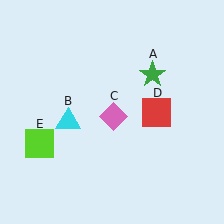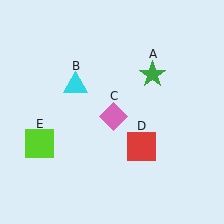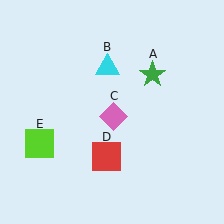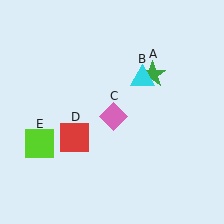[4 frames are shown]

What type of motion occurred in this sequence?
The cyan triangle (object B), red square (object D) rotated clockwise around the center of the scene.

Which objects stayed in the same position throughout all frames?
Green star (object A) and pink diamond (object C) and lime square (object E) remained stationary.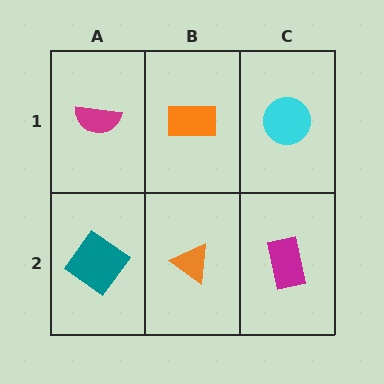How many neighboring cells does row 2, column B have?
3.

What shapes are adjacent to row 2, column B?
An orange rectangle (row 1, column B), a teal diamond (row 2, column A), a magenta rectangle (row 2, column C).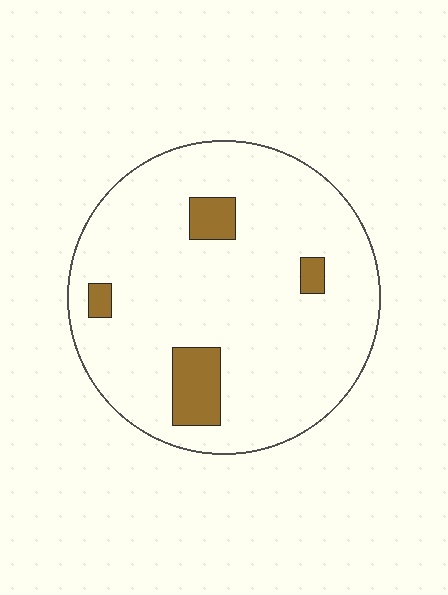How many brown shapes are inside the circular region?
4.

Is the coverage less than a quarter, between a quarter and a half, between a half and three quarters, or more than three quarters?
Less than a quarter.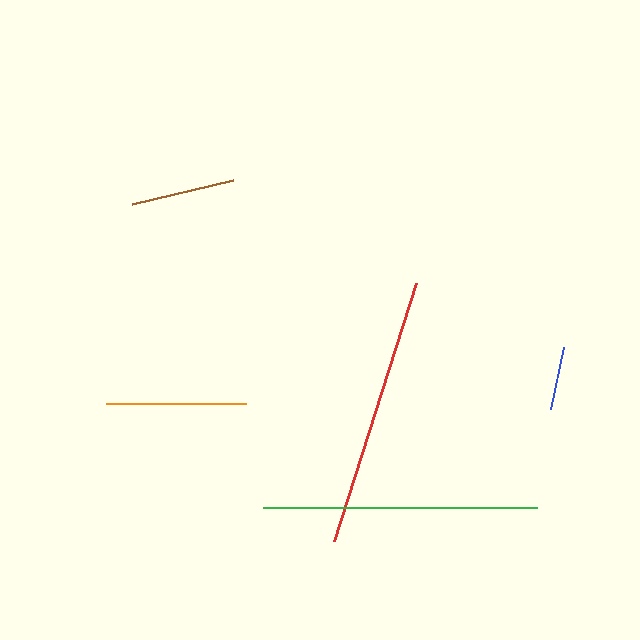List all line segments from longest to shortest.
From longest to shortest: green, red, orange, brown, blue.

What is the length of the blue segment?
The blue segment is approximately 63 pixels long.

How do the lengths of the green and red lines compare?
The green and red lines are approximately the same length.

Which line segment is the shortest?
The blue line is the shortest at approximately 63 pixels.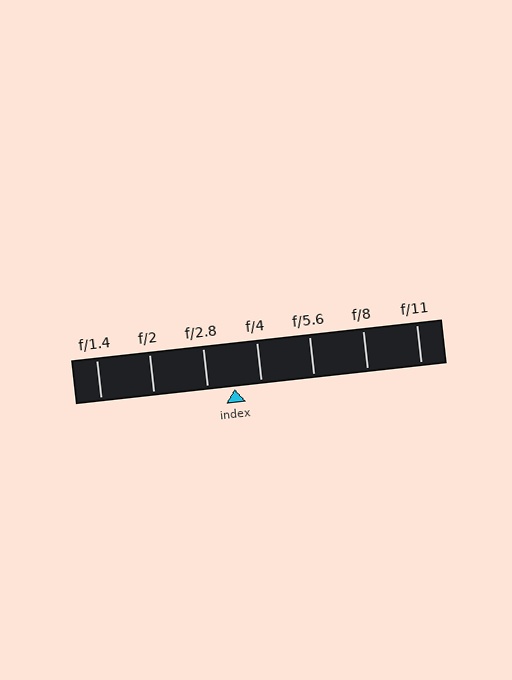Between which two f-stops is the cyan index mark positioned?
The index mark is between f/2.8 and f/4.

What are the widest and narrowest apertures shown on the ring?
The widest aperture shown is f/1.4 and the narrowest is f/11.